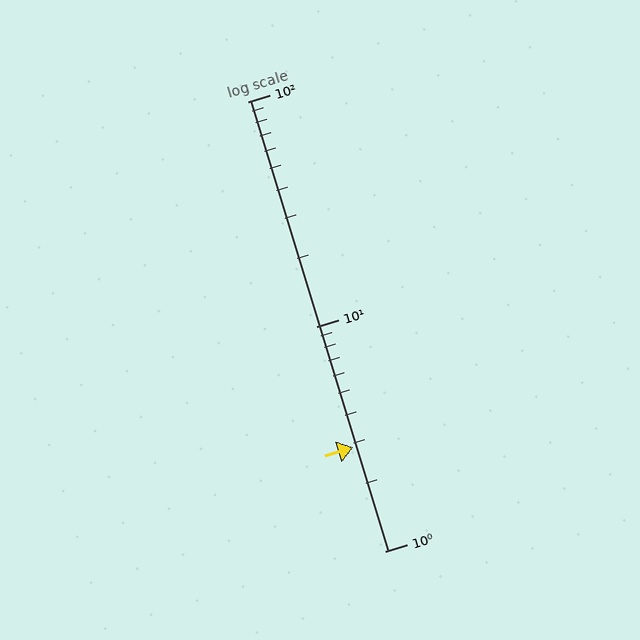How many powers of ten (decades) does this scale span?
The scale spans 2 decades, from 1 to 100.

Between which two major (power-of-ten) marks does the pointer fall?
The pointer is between 1 and 10.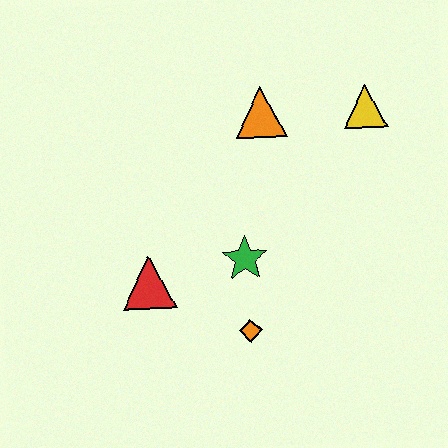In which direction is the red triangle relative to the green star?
The red triangle is to the left of the green star.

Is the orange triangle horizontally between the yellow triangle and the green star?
Yes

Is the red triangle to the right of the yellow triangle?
No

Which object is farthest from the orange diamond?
The yellow triangle is farthest from the orange diamond.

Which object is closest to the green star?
The orange diamond is closest to the green star.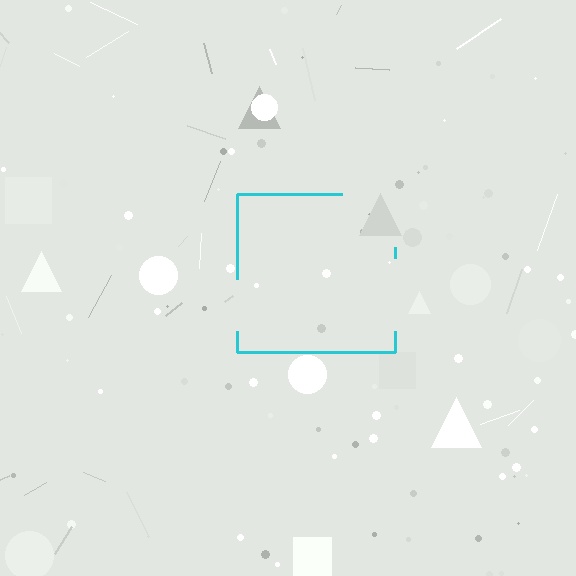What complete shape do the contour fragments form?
The contour fragments form a square.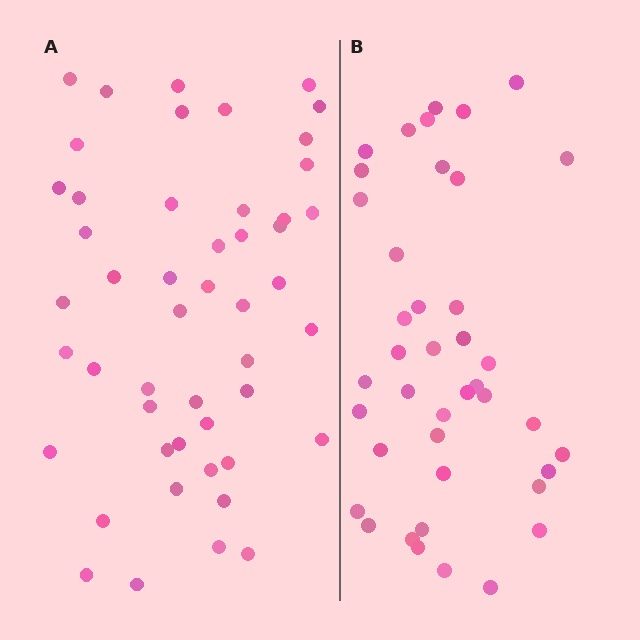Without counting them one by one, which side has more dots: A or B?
Region A (the left region) has more dots.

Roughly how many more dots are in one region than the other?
Region A has roughly 8 or so more dots than region B.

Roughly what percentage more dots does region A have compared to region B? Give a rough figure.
About 20% more.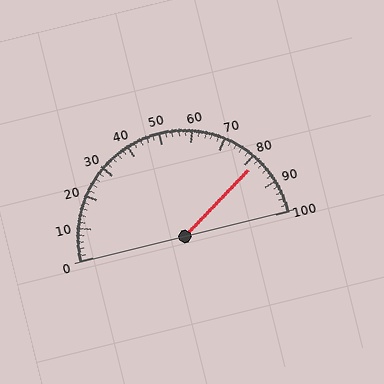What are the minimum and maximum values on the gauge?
The gauge ranges from 0 to 100.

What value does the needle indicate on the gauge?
The needle indicates approximately 82.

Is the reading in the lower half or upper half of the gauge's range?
The reading is in the upper half of the range (0 to 100).